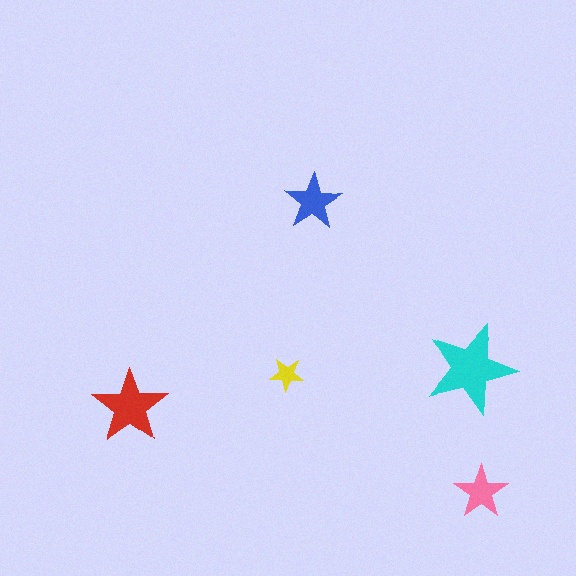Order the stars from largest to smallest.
the cyan one, the red one, the blue one, the pink one, the yellow one.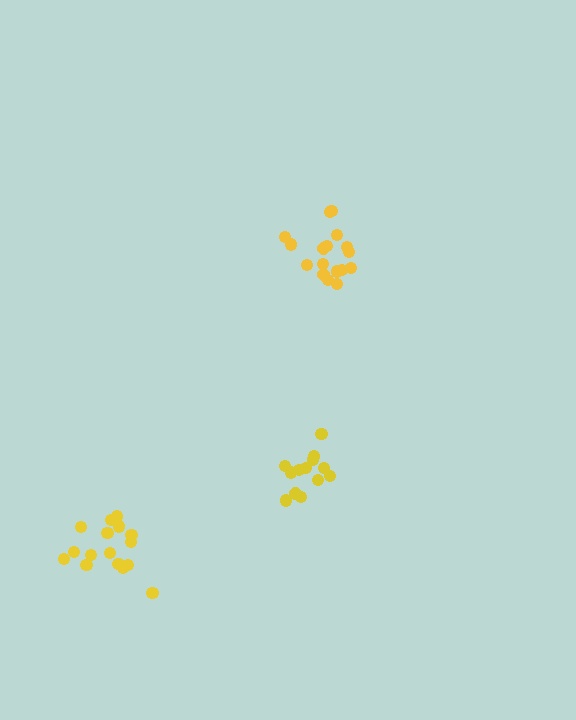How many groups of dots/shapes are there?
There are 3 groups.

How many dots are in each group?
Group 1: 17 dots, Group 2: 13 dots, Group 3: 16 dots (46 total).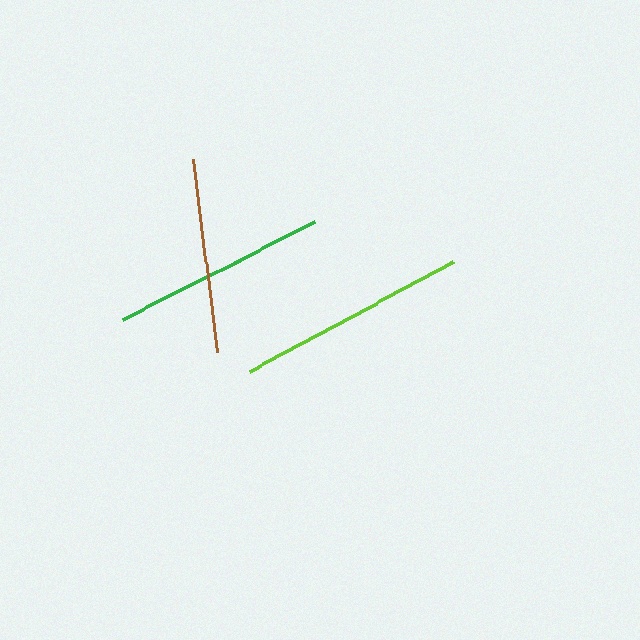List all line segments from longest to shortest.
From longest to shortest: lime, green, brown.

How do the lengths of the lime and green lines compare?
The lime and green lines are approximately the same length.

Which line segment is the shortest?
The brown line is the shortest at approximately 195 pixels.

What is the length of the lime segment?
The lime segment is approximately 230 pixels long.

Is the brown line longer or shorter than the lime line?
The lime line is longer than the brown line.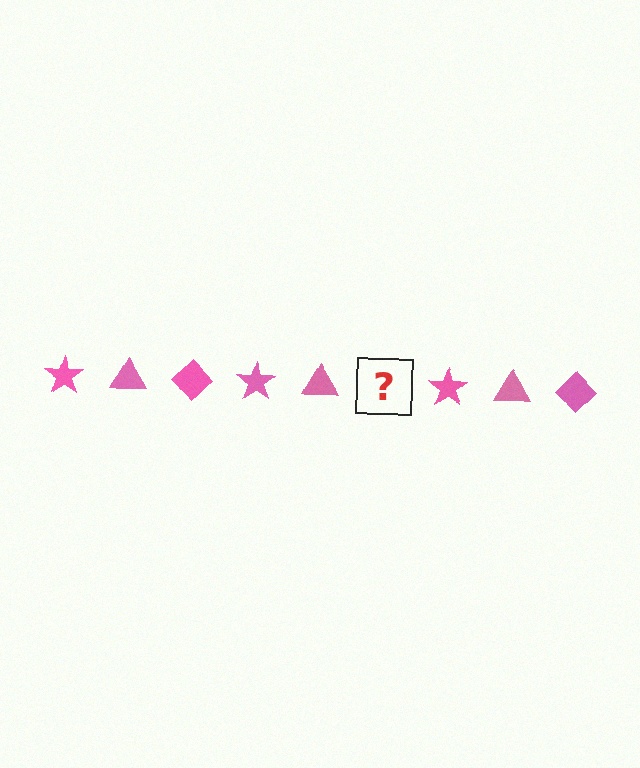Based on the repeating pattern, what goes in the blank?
The blank should be a pink diamond.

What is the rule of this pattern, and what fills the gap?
The rule is that the pattern cycles through star, triangle, diamond shapes in pink. The gap should be filled with a pink diamond.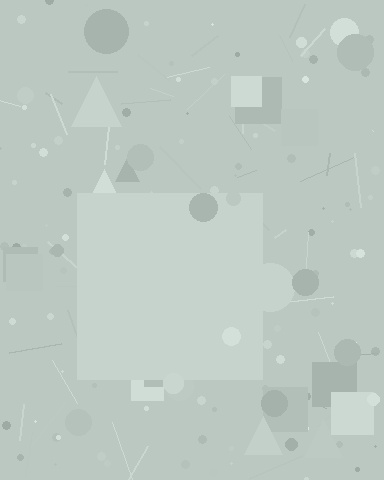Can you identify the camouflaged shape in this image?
The camouflaged shape is a square.